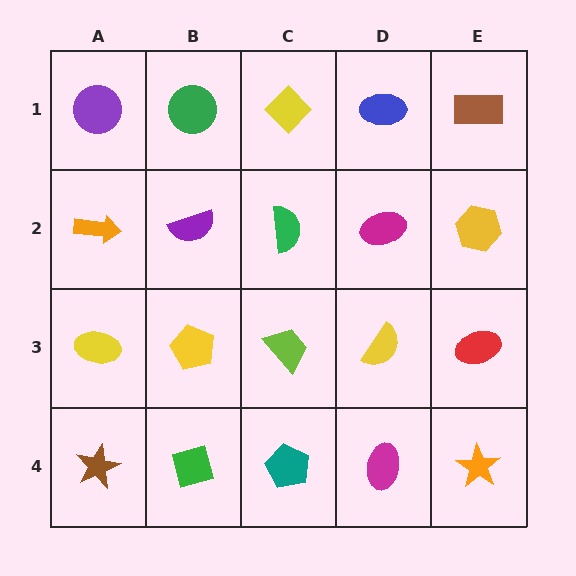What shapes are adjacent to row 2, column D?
A blue ellipse (row 1, column D), a yellow semicircle (row 3, column D), a green semicircle (row 2, column C), a yellow hexagon (row 2, column E).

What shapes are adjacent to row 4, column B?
A yellow pentagon (row 3, column B), a brown star (row 4, column A), a teal pentagon (row 4, column C).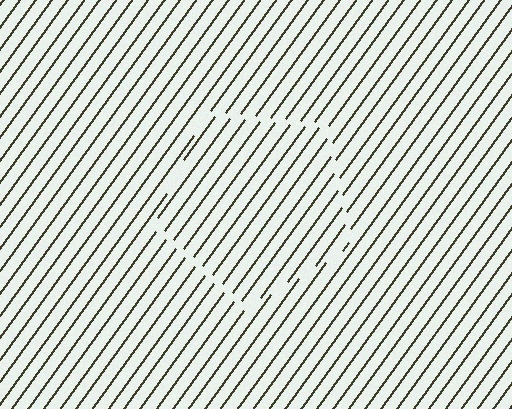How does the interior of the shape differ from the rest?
The interior of the shape contains the same grating, shifted by half a period — the contour is defined by the phase discontinuity where line-ends from the inner and outer gratings abut.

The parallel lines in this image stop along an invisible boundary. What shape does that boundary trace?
An illusory pentagon. The interior of the shape contains the same grating, shifted by half a period — the contour is defined by the phase discontinuity where line-ends from the inner and outer gratings abut.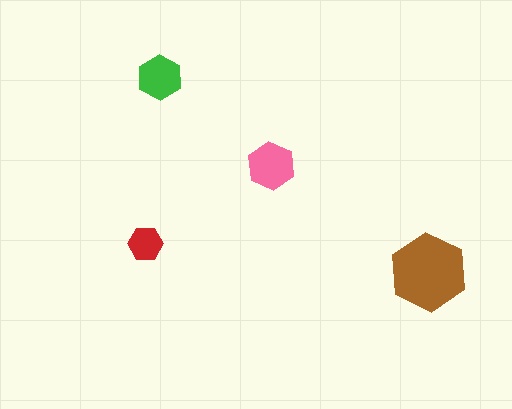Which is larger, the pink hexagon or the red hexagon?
The pink one.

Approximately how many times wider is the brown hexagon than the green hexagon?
About 1.5 times wider.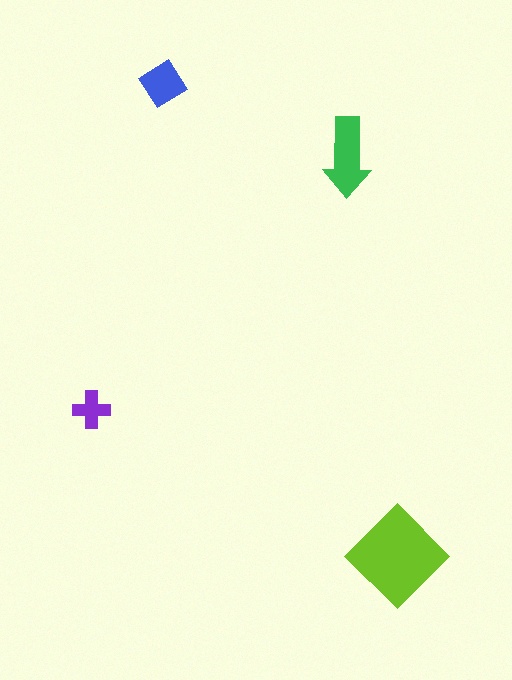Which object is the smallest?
The purple cross.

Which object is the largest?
The lime diamond.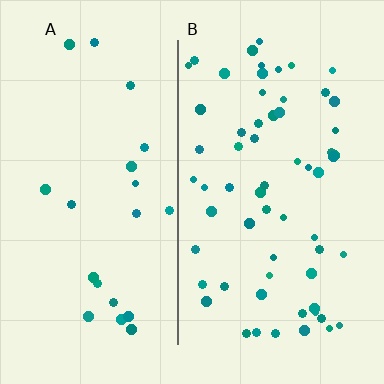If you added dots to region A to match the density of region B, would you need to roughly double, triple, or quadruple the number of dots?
Approximately triple.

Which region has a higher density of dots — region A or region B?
B (the right).